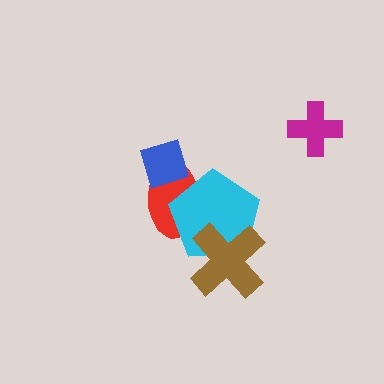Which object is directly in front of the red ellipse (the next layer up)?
The cyan pentagon is directly in front of the red ellipse.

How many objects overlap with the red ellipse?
2 objects overlap with the red ellipse.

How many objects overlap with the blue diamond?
1 object overlaps with the blue diamond.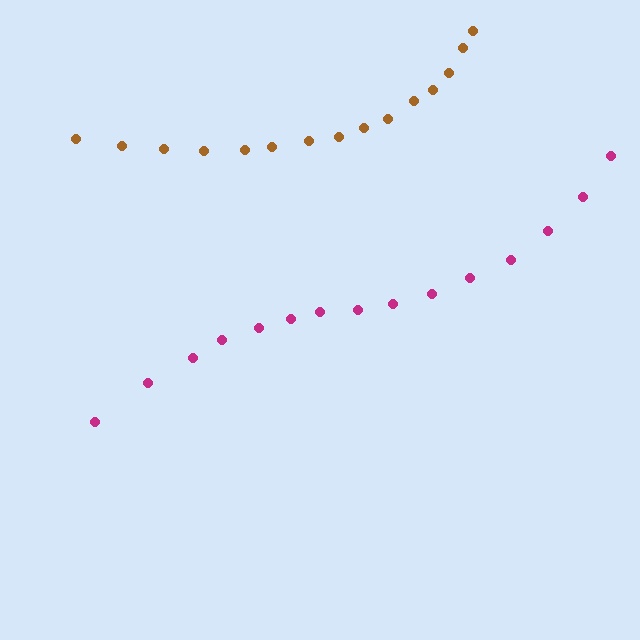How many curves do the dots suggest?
There are 2 distinct paths.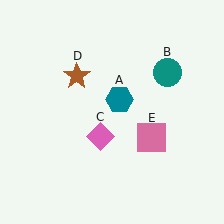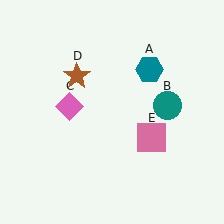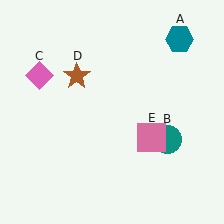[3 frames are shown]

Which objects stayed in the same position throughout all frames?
Brown star (object D) and pink square (object E) remained stationary.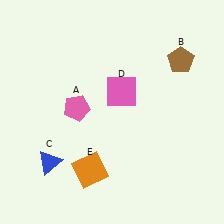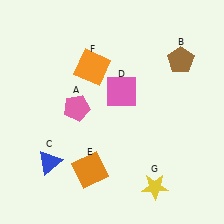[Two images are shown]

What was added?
An orange square (F), a yellow star (G) were added in Image 2.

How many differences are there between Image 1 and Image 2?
There are 2 differences between the two images.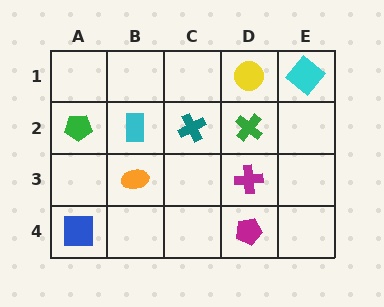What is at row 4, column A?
A blue square.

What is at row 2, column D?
A green cross.